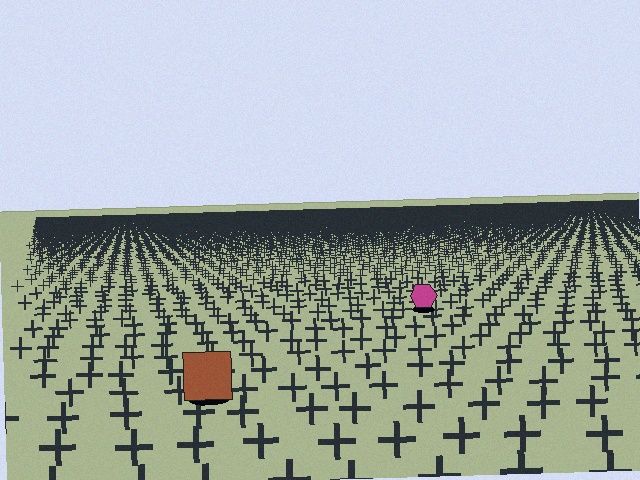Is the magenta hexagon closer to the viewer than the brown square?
No. The brown square is closer — you can tell from the texture gradient: the ground texture is coarser near it.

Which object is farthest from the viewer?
The magenta hexagon is farthest from the viewer. It appears smaller and the ground texture around it is denser.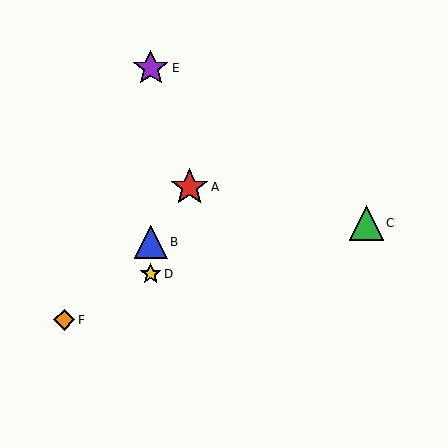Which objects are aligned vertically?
Objects B, D, E are aligned vertically.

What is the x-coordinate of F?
Object F is at x≈64.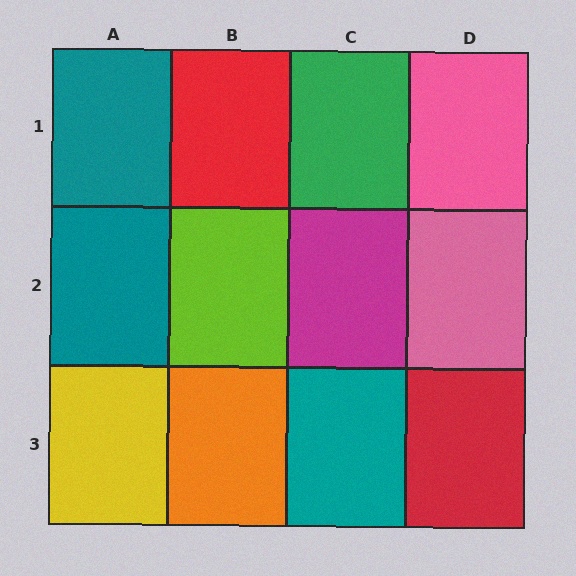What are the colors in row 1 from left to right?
Teal, red, green, pink.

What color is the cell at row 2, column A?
Teal.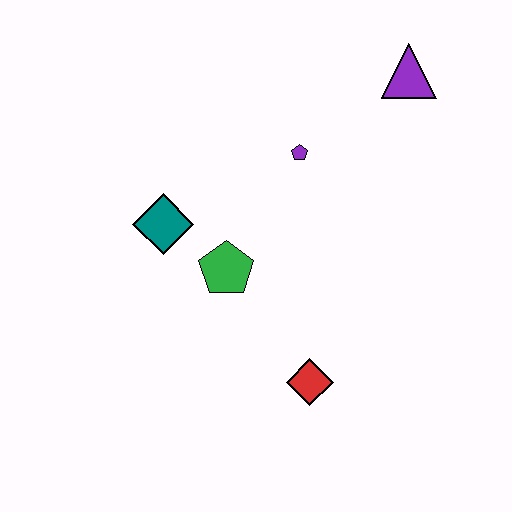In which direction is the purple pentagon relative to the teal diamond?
The purple pentagon is to the right of the teal diamond.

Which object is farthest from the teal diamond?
The purple triangle is farthest from the teal diamond.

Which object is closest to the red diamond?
The green pentagon is closest to the red diamond.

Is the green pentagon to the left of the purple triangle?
Yes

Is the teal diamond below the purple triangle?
Yes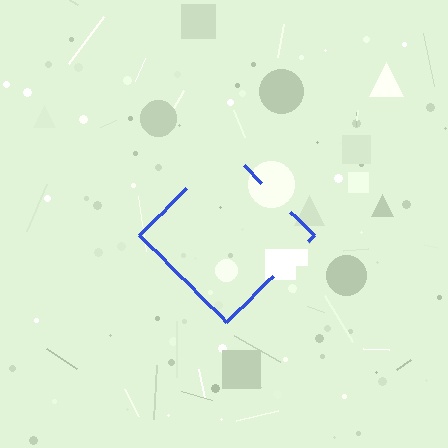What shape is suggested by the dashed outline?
The dashed outline suggests a diamond.